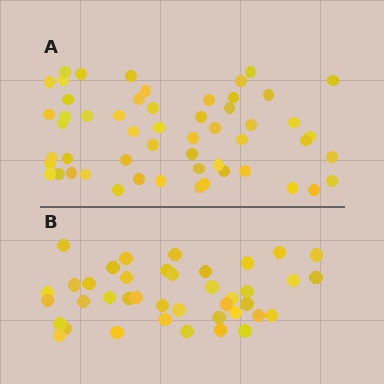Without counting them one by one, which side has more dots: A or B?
Region A (the top region) has more dots.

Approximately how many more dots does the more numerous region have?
Region A has approximately 15 more dots than region B.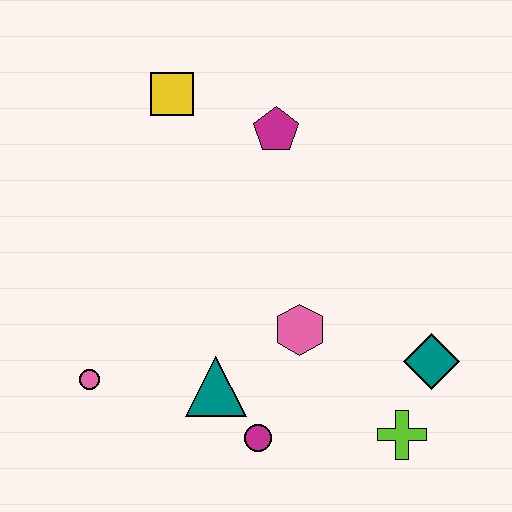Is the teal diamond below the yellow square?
Yes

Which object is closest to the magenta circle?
The teal triangle is closest to the magenta circle.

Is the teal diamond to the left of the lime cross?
No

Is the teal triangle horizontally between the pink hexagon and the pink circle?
Yes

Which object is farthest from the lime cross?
The yellow square is farthest from the lime cross.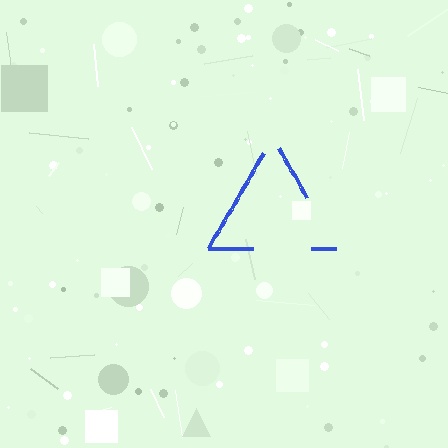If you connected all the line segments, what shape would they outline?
They would outline a triangle.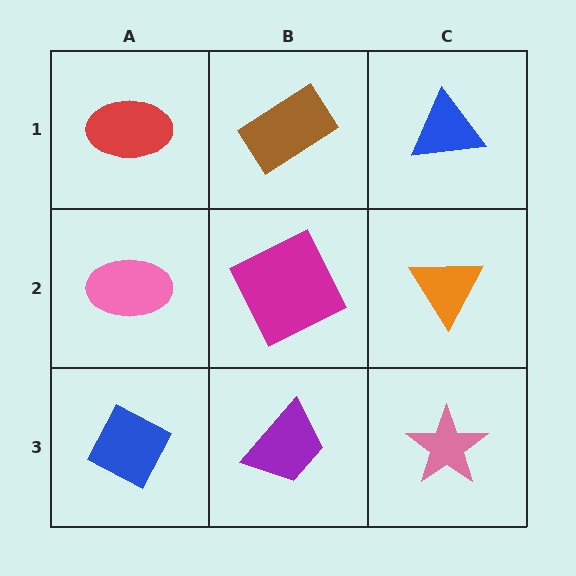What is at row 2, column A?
A pink ellipse.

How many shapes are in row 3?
3 shapes.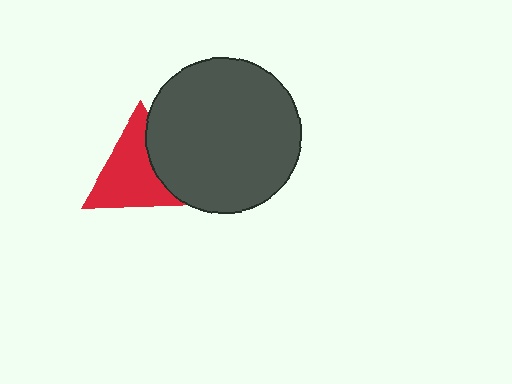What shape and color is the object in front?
The object in front is a dark gray circle.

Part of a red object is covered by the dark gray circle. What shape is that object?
It is a triangle.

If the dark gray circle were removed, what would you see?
You would see the complete red triangle.